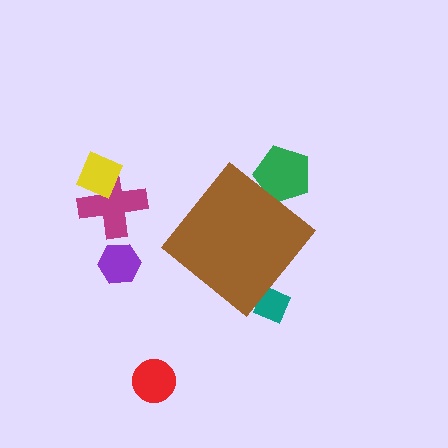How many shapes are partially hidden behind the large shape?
2 shapes are partially hidden.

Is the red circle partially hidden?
No, the red circle is fully visible.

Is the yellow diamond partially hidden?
No, the yellow diamond is fully visible.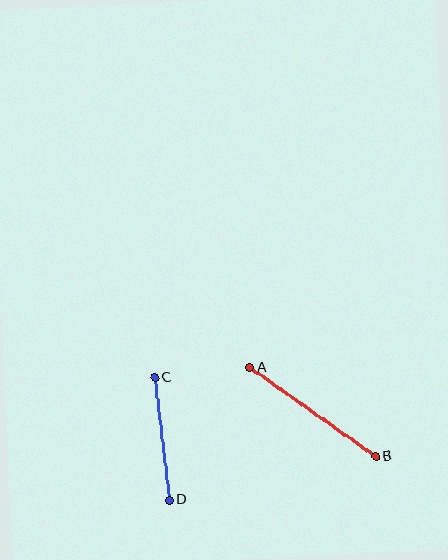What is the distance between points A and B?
The distance is approximately 154 pixels.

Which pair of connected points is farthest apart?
Points A and B are farthest apart.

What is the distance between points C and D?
The distance is approximately 123 pixels.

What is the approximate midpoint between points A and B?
The midpoint is at approximately (313, 412) pixels.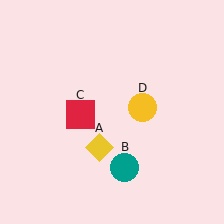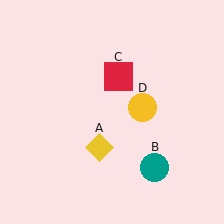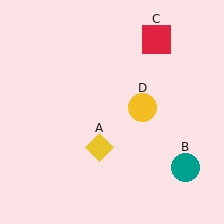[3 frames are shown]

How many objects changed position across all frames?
2 objects changed position: teal circle (object B), red square (object C).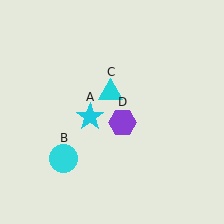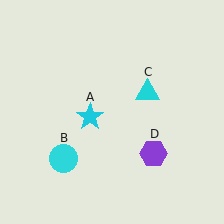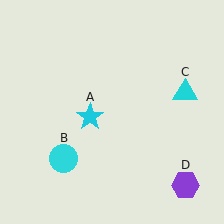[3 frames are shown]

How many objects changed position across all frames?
2 objects changed position: cyan triangle (object C), purple hexagon (object D).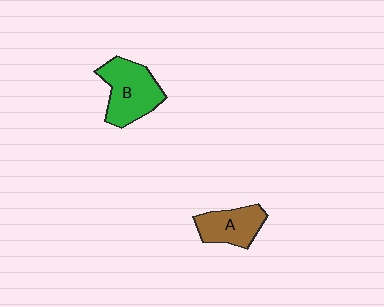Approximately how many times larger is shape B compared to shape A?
Approximately 1.4 times.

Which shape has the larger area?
Shape B (green).